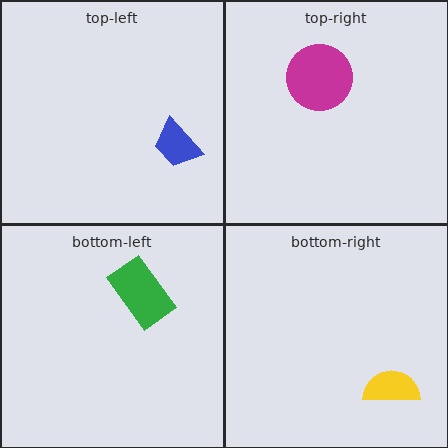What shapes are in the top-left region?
The blue trapezoid.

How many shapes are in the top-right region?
1.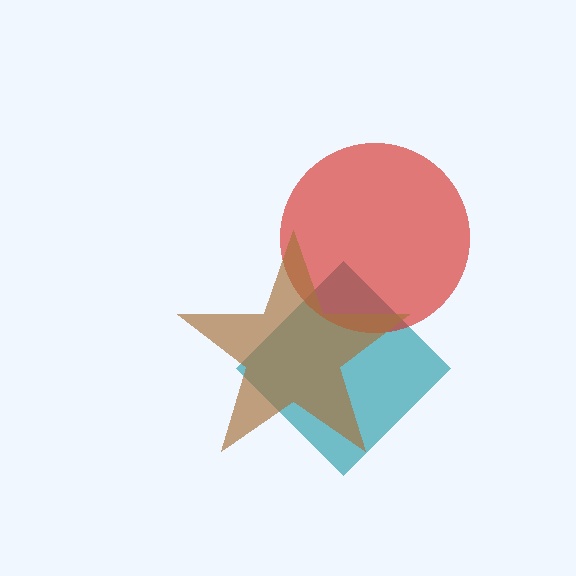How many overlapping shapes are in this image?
There are 3 overlapping shapes in the image.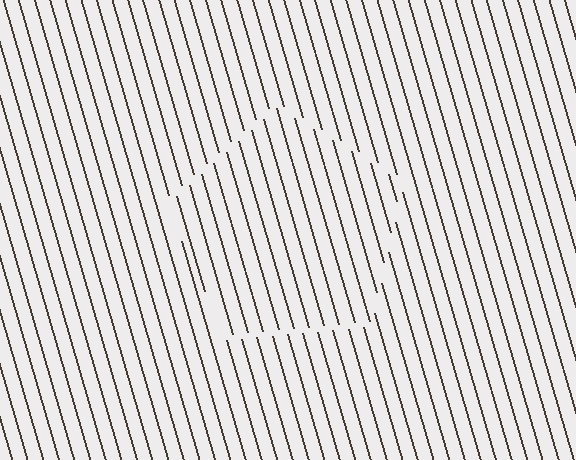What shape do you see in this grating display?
An illusory pentagon. The interior of the shape contains the same grating, shifted by half a period — the contour is defined by the phase discontinuity where line-ends from the inner and outer gratings abut.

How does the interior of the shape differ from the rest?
The interior of the shape contains the same grating, shifted by half a period — the contour is defined by the phase discontinuity where line-ends from the inner and outer gratings abut.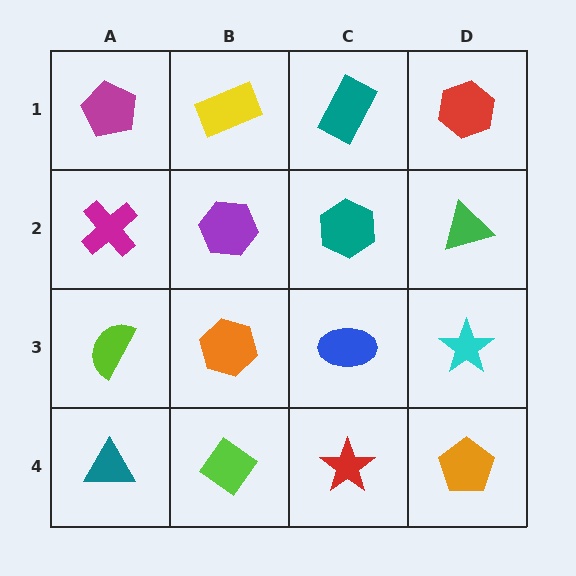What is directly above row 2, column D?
A red hexagon.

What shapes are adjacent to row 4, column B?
An orange hexagon (row 3, column B), a teal triangle (row 4, column A), a red star (row 4, column C).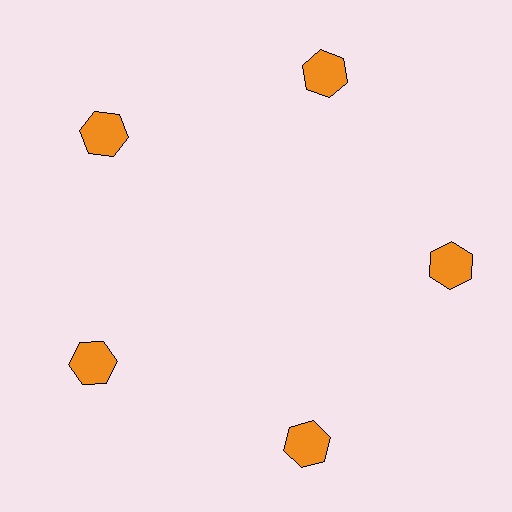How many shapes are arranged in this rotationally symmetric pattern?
There are 5 shapes, arranged in 5 groups of 1.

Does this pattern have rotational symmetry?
Yes, this pattern has 5-fold rotational symmetry. It looks the same after rotating 72 degrees around the center.